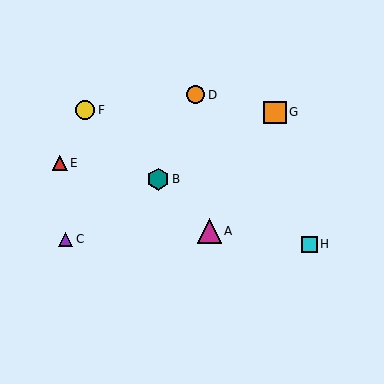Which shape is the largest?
The magenta triangle (labeled A) is the largest.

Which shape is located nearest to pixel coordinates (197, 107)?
The orange circle (labeled D) at (196, 95) is nearest to that location.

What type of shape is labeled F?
Shape F is a yellow circle.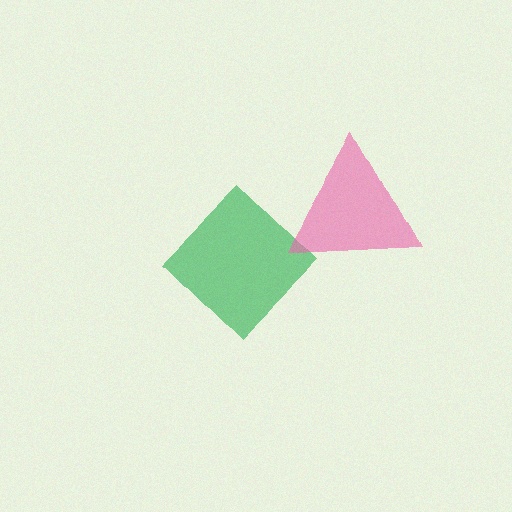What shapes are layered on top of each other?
The layered shapes are: a green diamond, a pink triangle.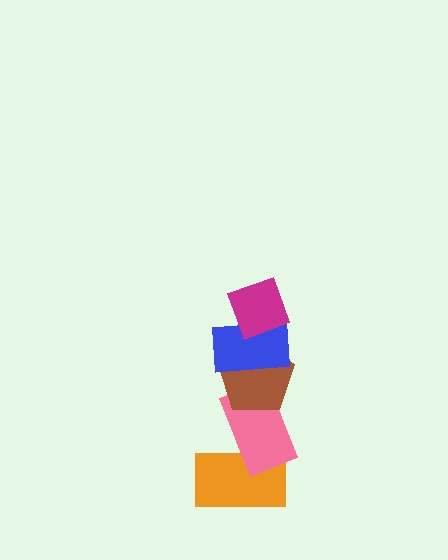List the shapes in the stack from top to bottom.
From top to bottom: the magenta diamond, the blue rectangle, the brown pentagon, the pink rectangle, the orange rectangle.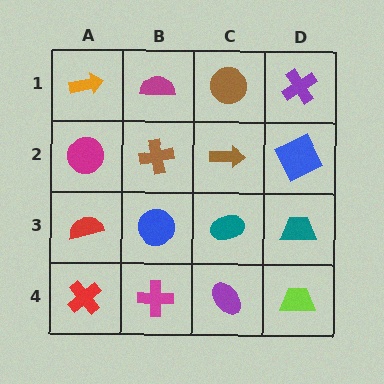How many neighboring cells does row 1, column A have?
2.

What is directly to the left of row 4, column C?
A magenta cross.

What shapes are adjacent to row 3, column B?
A brown cross (row 2, column B), a magenta cross (row 4, column B), a red semicircle (row 3, column A), a teal ellipse (row 3, column C).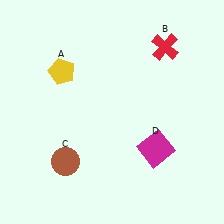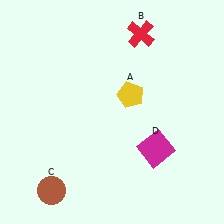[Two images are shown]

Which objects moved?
The objects that moved are: the yellow pentagon (A), the red cross (B), the brown circle (C).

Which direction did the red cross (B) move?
The red cross (B) moved left.